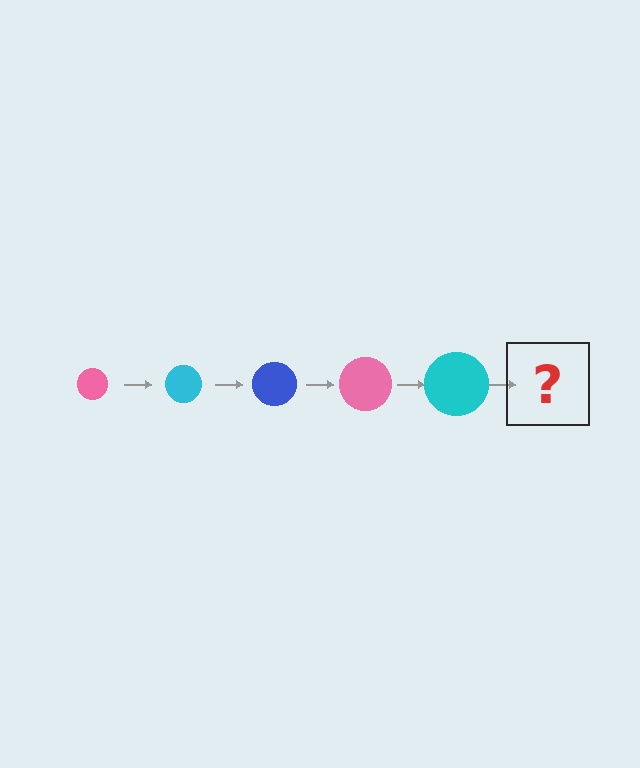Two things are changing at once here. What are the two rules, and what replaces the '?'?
The two rules are that the circle grows larger each step and the color cycles through pink, cyan, and blue. The '?' should be a blue circle, larger than the previous one.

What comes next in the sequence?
The next element should be a blue circle, larger than the previous one.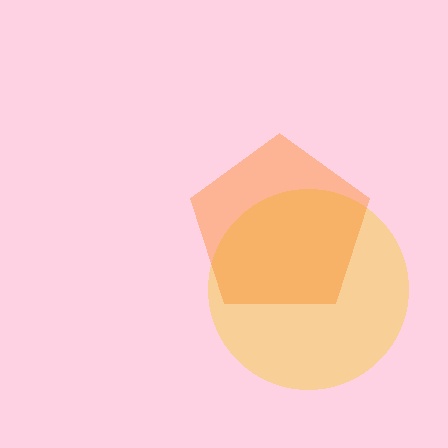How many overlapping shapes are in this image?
There are 2 overlapping shapes in the image.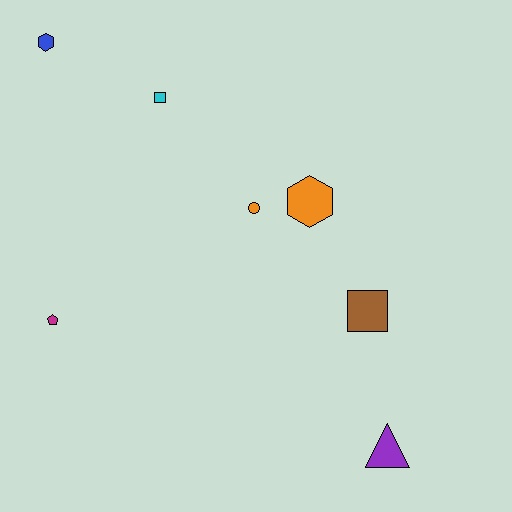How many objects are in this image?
There are 7 objects.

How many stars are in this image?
There are no stars.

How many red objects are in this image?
There are no red objects.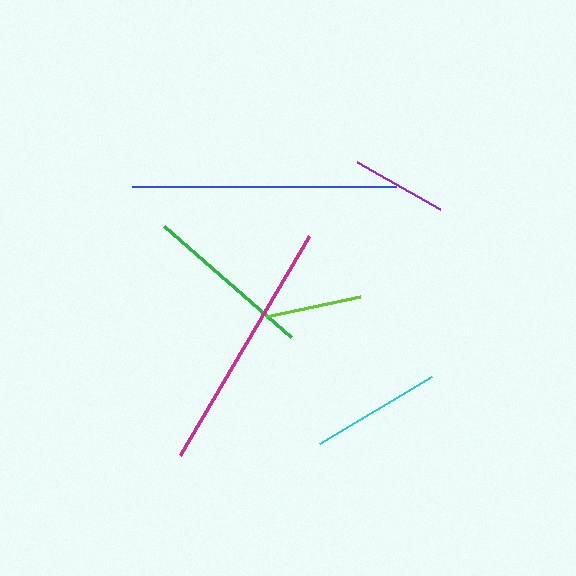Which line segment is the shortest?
The lime line is the shortest at approximately 96 pixels.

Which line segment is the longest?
The blue line is the longest at approximately 264 pixels.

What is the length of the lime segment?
The lime segment is approximately 96 pixels long.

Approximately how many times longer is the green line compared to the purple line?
The green line is approximately 1.8 times the length of the purple line.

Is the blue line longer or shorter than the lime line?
The blue line is longer than the lime line.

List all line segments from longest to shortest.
From longest to shortest: blue, magenta, green, cyan, purple, lime.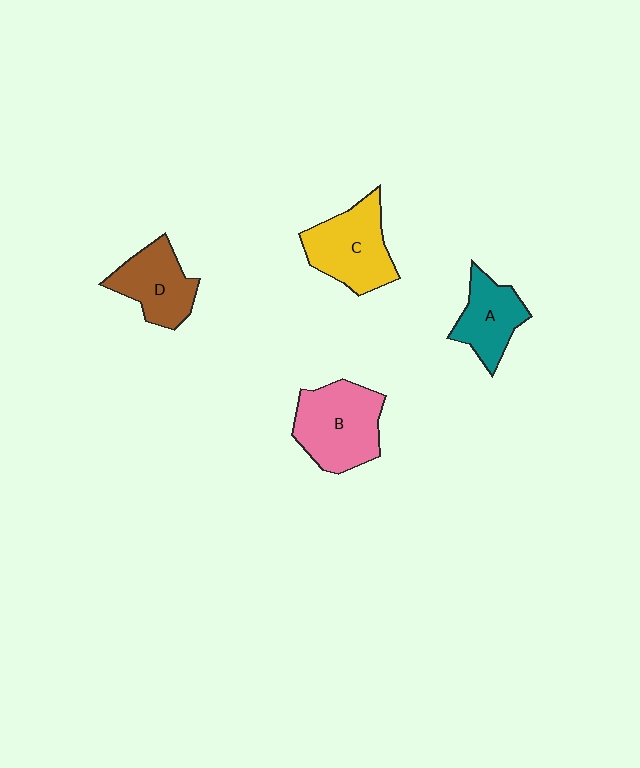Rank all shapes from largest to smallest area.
From largest to smallest: B (pink), C (yellow), D (brown), A (teal).